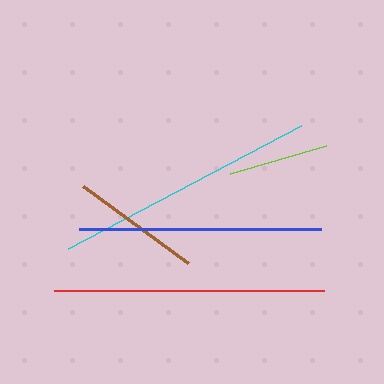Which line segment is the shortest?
The lime line is the shortest at approximately 101 pixels.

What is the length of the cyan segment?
The cyan segment is approximately 264 pixels long.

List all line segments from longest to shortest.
From longest to shortest: red, cyan, blue, brown, lime.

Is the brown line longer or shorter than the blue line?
The blue line is longer than the brown line.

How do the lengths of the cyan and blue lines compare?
The cyan and blue lines are approximately the same length.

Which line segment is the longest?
The red line is the longest at approximately 270 pixels.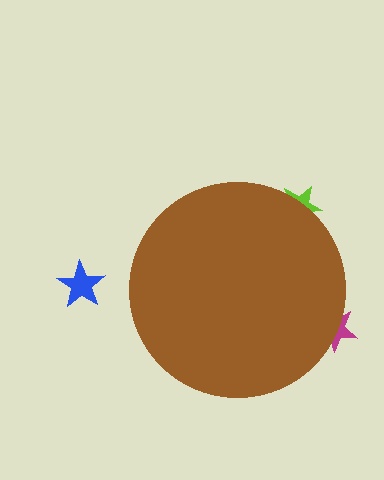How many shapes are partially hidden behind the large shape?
2 shapes are partially hidden.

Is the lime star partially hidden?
Yes, the lime star is partially hidden behind the brown circle.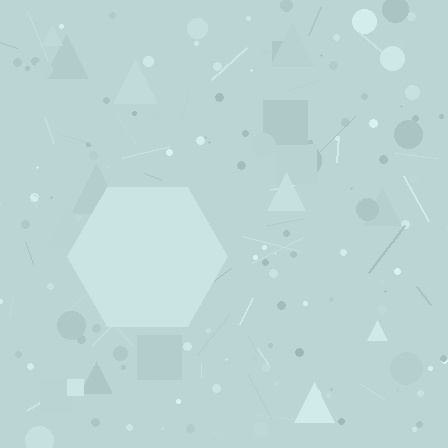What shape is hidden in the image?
A hexagon is hidden in the image.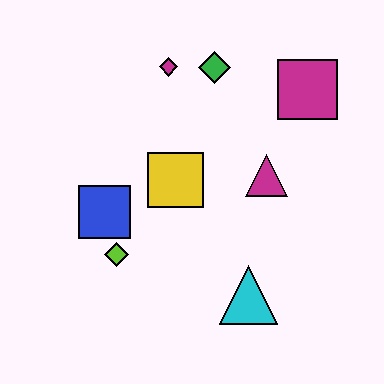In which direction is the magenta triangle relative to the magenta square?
The magenta triangle is below the magenta square.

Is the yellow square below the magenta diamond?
Yes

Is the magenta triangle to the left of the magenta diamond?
No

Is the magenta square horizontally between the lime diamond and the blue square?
No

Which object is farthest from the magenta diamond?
The cyan triangle is farthest from the magenta diamond.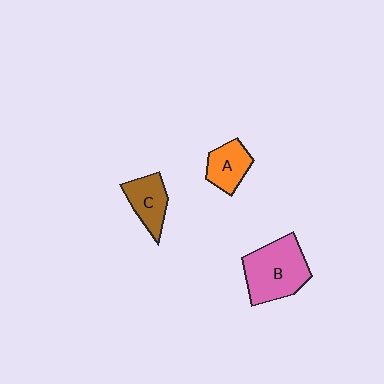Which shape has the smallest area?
Shape A (orange).